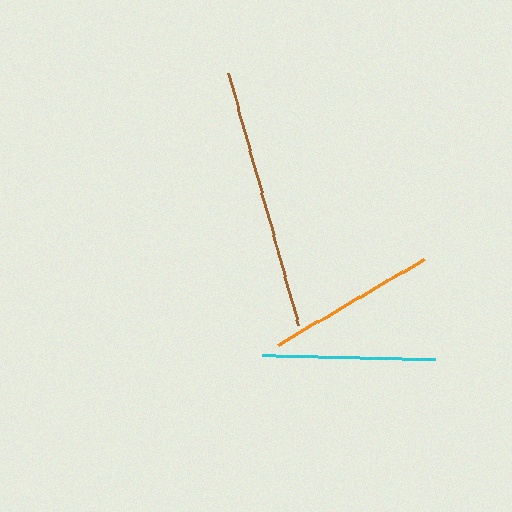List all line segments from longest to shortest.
From longest to shortest: brown, cyan, orange.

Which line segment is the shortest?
The orange line is the shortest at approximately 169 pixels.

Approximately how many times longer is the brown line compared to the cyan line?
The brown line is approximately 1.5 times the length of the cyan line.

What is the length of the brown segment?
The brown segment is approximately 262 pixels long.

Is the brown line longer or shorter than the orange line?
The brown line is longer than the orange line.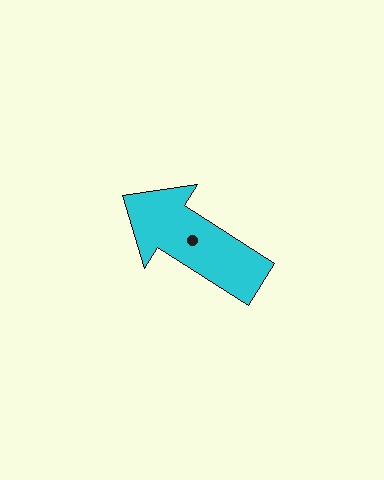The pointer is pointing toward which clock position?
Roughly 10 o'clock.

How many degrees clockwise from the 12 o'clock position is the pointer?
Approximately 302 degrees.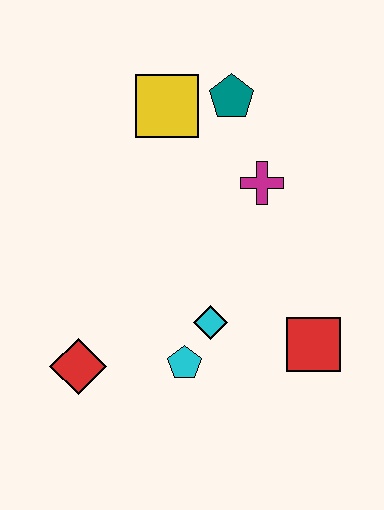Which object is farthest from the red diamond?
The teal pentagon is farthest from the red diamond.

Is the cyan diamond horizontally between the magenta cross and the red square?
No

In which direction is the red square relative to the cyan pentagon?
The red square is to the right of the cyan pentagon.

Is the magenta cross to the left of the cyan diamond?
No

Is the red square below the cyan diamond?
Yes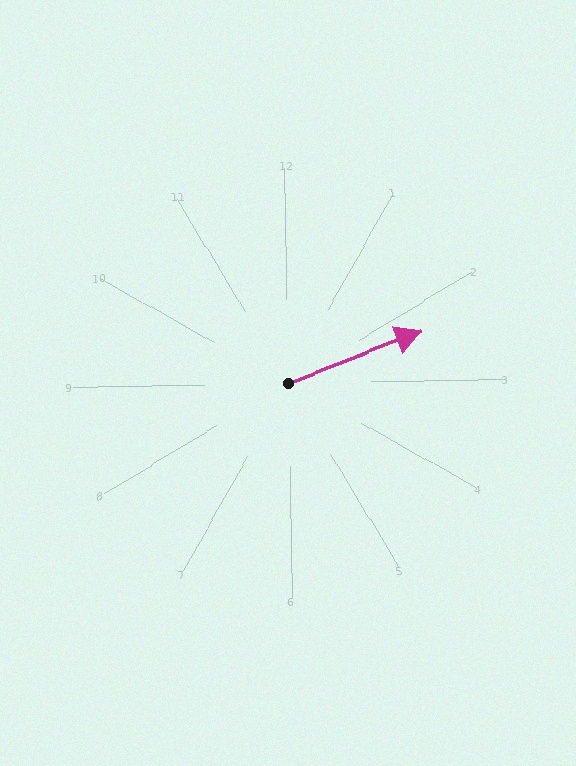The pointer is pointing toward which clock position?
Roughly 2 o'clock.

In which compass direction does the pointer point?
East.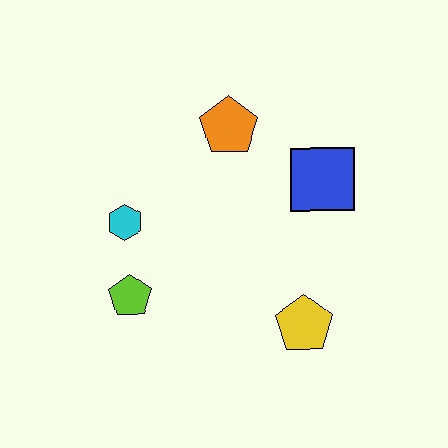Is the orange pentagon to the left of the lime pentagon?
No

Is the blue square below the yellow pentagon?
No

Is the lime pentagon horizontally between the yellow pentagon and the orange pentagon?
No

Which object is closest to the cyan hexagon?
The lime pentagon is closest to the cyan hexagon.